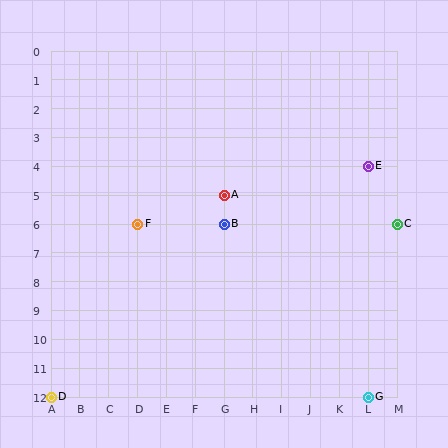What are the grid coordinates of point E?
Point E is at grid coordinates (L, 4).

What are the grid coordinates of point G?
Point G is at grid coordinates (L, 12).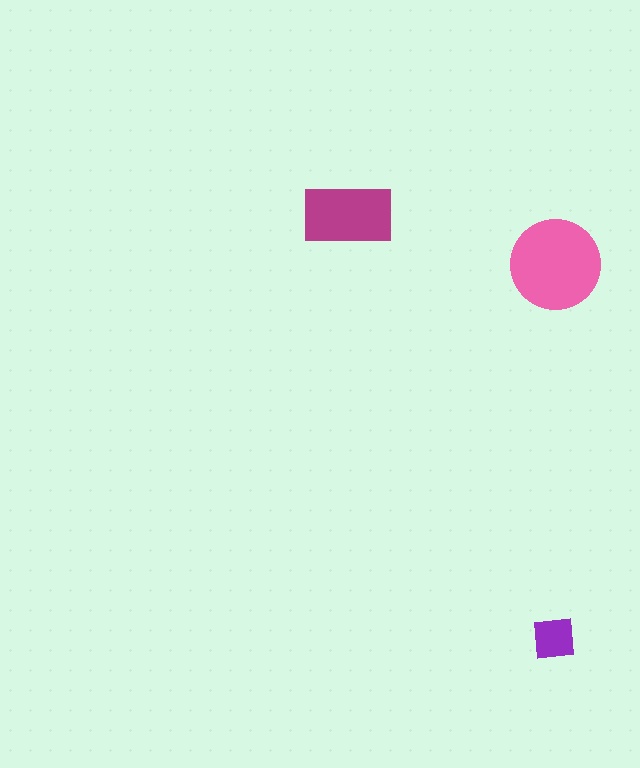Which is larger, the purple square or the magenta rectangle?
The magenta rectangle.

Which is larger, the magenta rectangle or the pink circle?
The pink circle.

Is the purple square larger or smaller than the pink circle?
Smaller.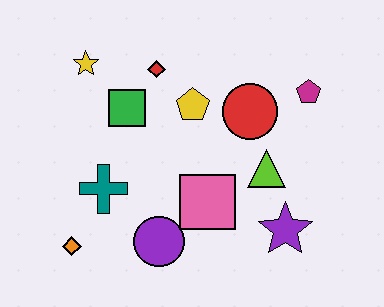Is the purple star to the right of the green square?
Yes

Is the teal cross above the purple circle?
Yes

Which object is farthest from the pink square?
The yellow star is farthest from the pink square.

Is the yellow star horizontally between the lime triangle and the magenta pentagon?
No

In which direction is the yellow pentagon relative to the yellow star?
The yellow pentagon is to the right of the yellow star.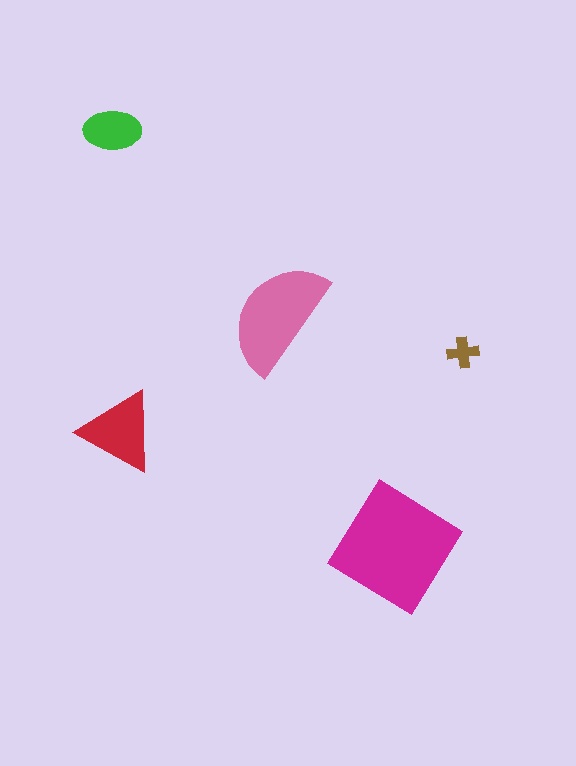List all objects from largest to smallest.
The magenta diamond, the pink semicircle, the red triangle, the green ellipse, the brown cross.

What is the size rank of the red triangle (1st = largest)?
3rd.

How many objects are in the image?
There are 5 objects in the image.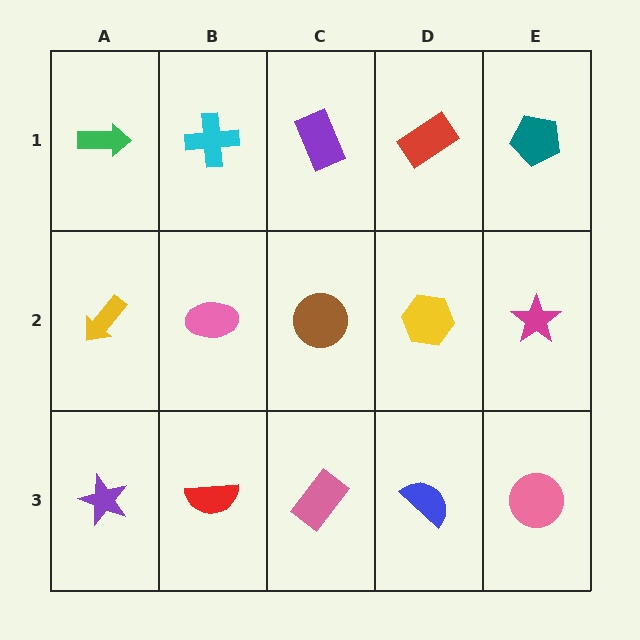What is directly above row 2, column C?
A purple rectangle.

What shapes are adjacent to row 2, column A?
A green arrow (row 1, column A), a purple star (row 3, column A), a pink ellipse (row 2, column B).